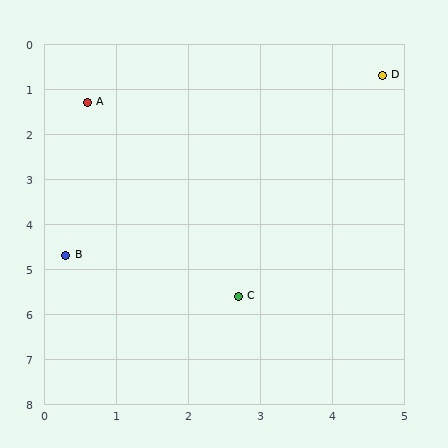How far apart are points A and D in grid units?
Points A and D are about 4.1 grid units apart.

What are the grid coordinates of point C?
Point C is at approximately (2.7, 5.6).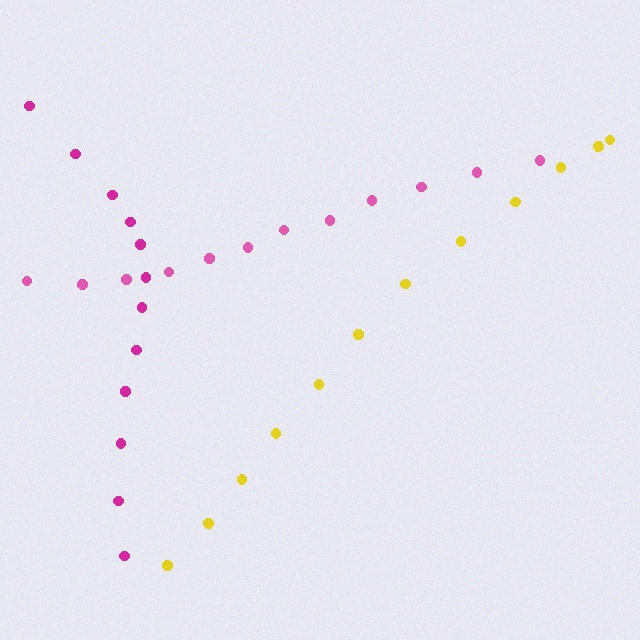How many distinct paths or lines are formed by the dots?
There are 3 distinct paths.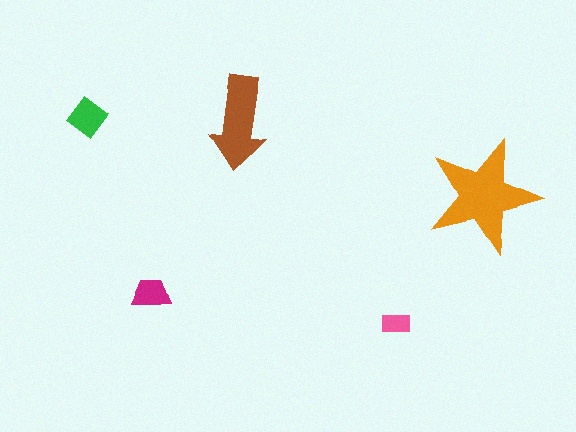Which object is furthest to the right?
The orange star is rightmost.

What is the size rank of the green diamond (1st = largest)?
3rd.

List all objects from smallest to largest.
The pink rectangle, the magenta trapezoid, the green diamond, the brown arrow, the orange star.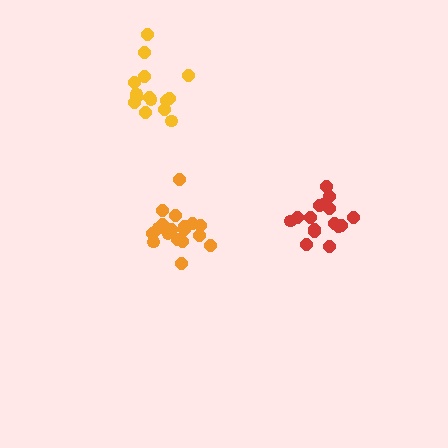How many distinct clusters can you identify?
There are 3 distinct clusters.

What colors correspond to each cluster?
The clusters are colored: orange, yellow, red.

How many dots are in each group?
Group 1: 18 dots, Group 2: 15 dots, Group 3: 16 dots (49 total).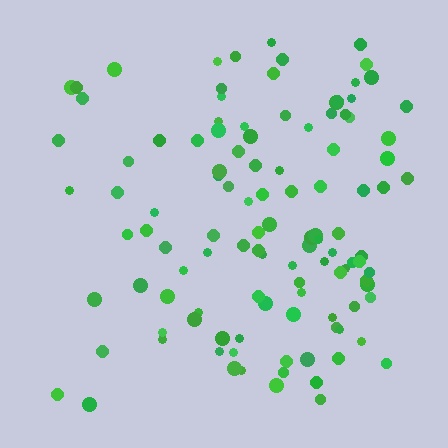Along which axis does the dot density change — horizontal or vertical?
Horizontal.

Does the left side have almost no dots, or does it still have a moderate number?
Still a moderate number, just noticeably fewer than the right.